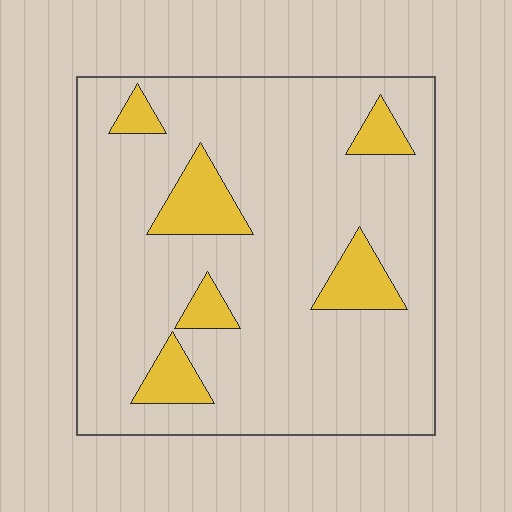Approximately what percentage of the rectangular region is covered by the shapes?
Approximately 15%.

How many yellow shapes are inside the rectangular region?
6.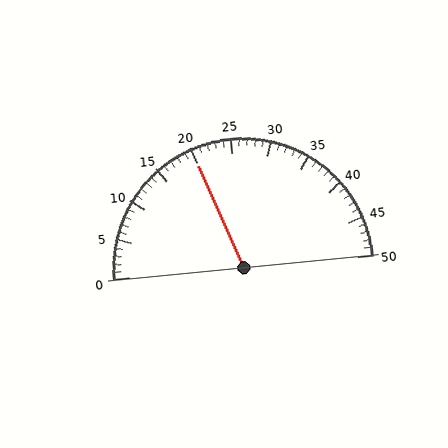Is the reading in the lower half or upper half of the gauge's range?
The reading is in the lower half of the range (0 to 50).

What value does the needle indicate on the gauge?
The needle indicates approximately 20.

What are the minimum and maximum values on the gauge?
The gauge ranges from 0 to 50.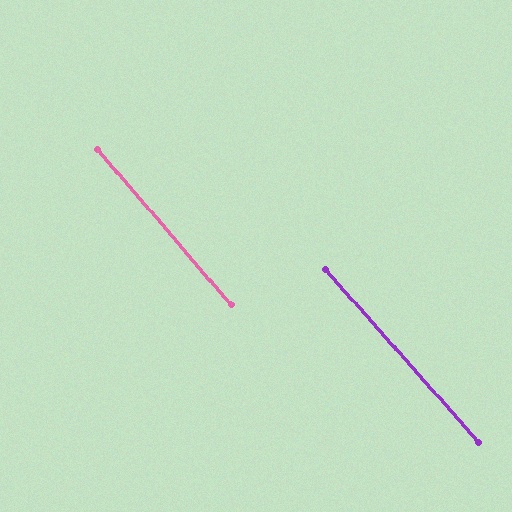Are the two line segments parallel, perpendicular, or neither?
Parallel — their directions differ by only 0.9°.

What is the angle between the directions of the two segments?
Approximately 1 degree.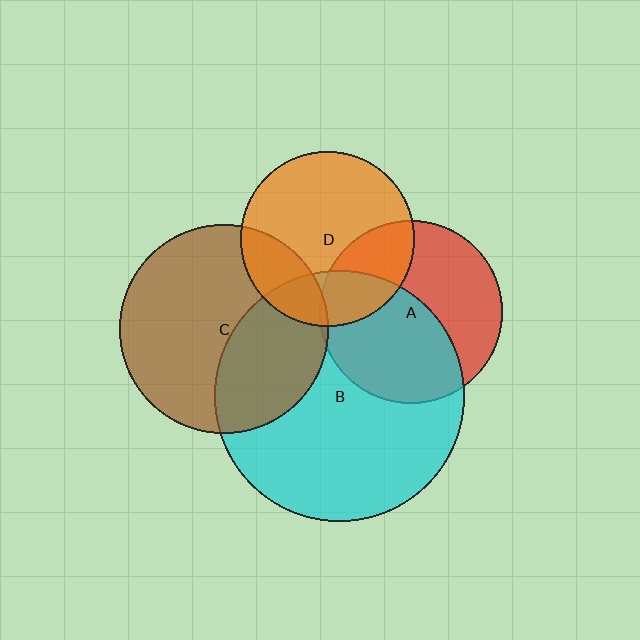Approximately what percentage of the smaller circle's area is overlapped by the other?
Approximately 30%.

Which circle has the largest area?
Circle B (cyan).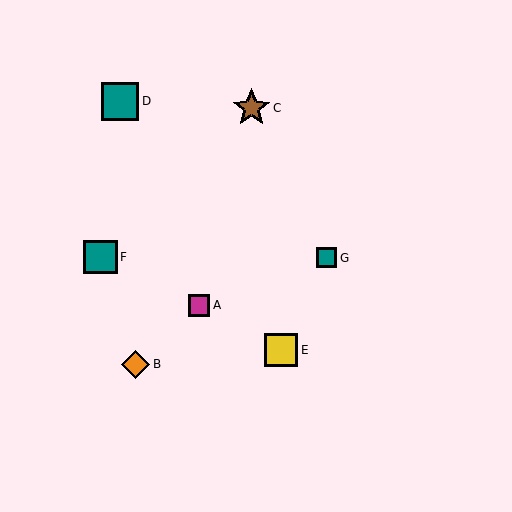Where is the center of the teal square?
The center of the teal square is at (100, 257).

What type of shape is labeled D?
Shape D is a teal square.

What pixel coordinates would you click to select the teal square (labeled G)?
Click at (327, 258) to select the teal square G.